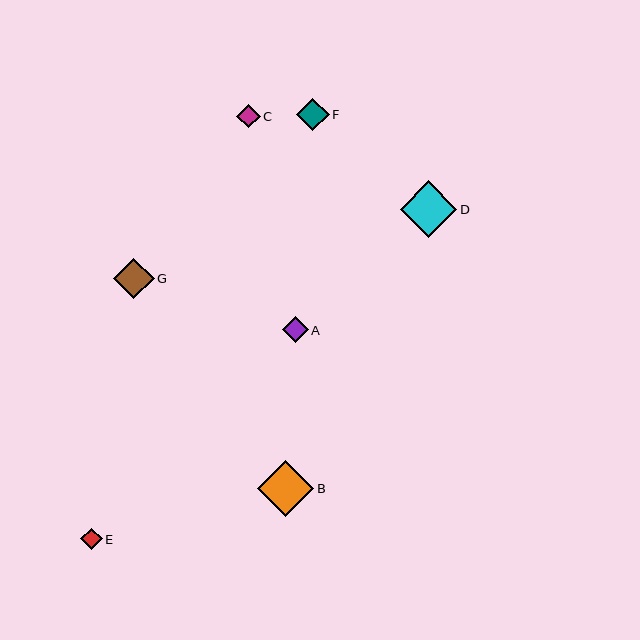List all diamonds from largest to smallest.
From largest to smallest: D, B, G, F, A, C, E.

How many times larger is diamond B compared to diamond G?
Diamond B is approximately 1.4 times the size of diamond G.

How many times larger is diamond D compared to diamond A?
Diamond D is approximately 2.2 times the size of diamond A.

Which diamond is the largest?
Diamond D is the largest with a size of approximately 57 pixels.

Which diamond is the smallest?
Diamond E is the smallest with a size of approximately 21 pixels.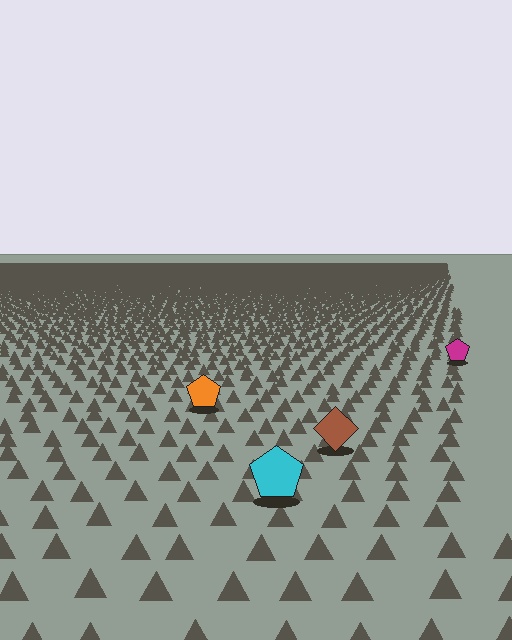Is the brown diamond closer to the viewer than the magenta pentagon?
Yes. The brown diamond is closer — you can tell from the texture gradient: the ground texture is coarser near it.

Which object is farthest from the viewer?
The magenta pentagon is farthest from the viewer. It appears smaller and the ground texture around it is denser.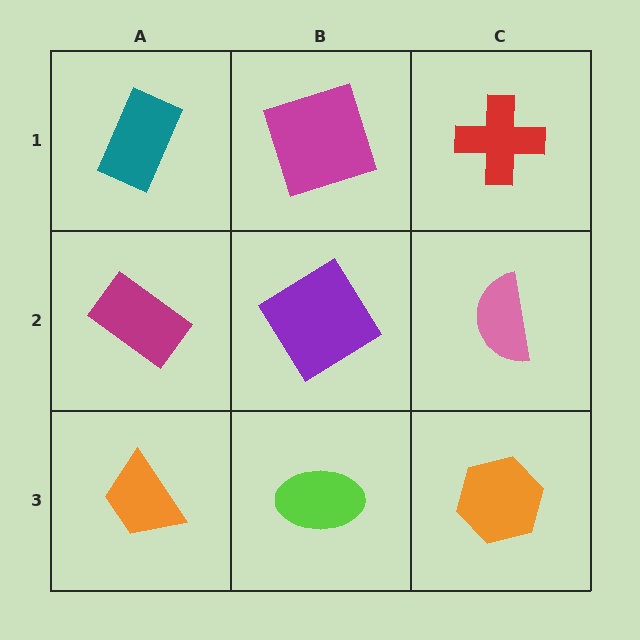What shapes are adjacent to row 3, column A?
A magenta rectangle (row 2, column A), a lime ellipse (row 3, column B).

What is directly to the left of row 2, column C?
A purple diamond.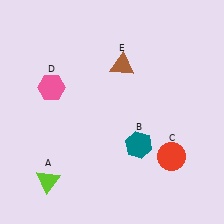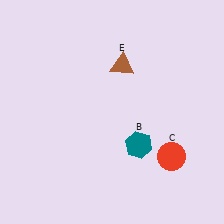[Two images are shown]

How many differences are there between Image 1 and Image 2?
There are 2 differences between the two images.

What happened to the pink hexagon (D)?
The pink hexagon (D) was removed in Image 2. It was in the top-left area of Image 1.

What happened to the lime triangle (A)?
The lime triangle (A) was removed in Image 2. It was in the bottom-left area of Image 1.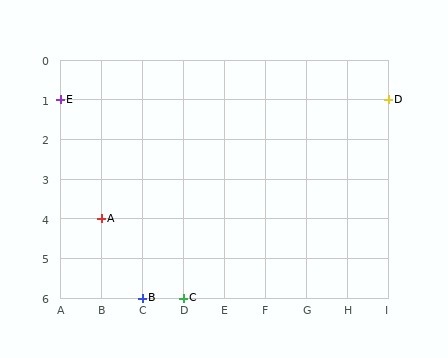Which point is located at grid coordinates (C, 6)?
Point B is at (C, 6).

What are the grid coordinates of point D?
Point D is at grid coordinates (I, 1).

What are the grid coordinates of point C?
Point C is at grid coordinates (D, 6).